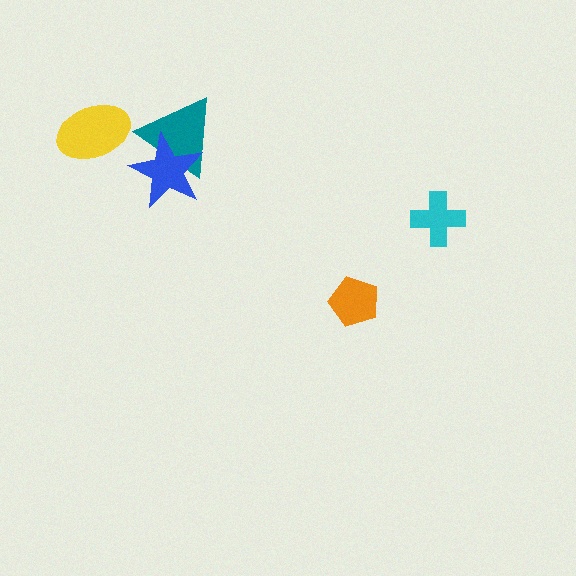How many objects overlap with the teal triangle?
1 object overlaps with the teal triangle.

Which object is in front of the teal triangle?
The blue star is in front of the teal triangle.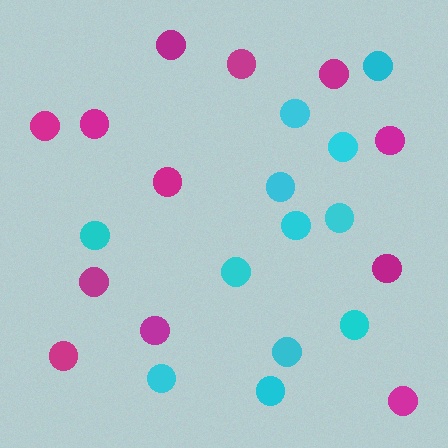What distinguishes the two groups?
There are 2 groups: one group of cyan circles (12) and one group of magenta circles (12).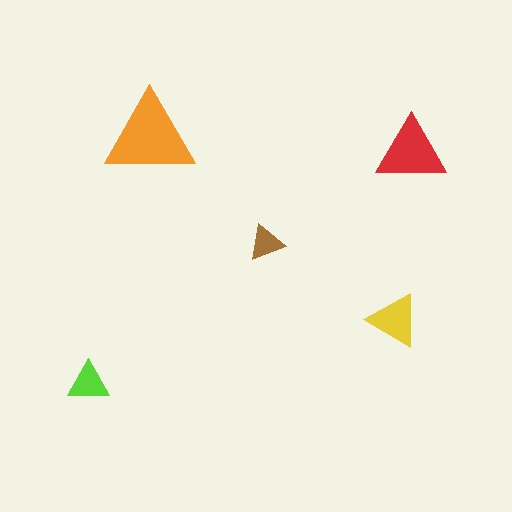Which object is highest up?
The orange triangle is topmost.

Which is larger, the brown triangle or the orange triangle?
The orange one.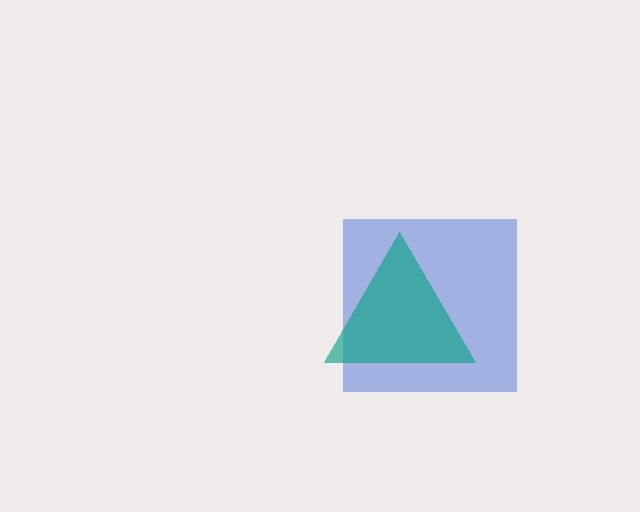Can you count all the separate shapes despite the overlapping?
Yes, there are 2 separate shapes.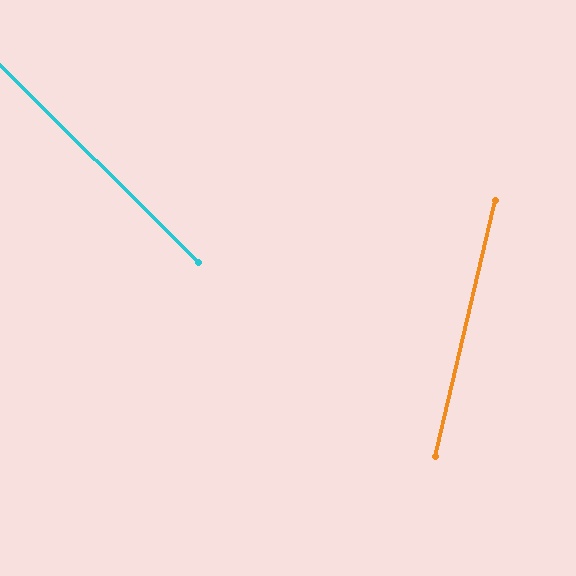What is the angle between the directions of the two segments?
Approximately 59 degrees.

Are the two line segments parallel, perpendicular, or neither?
Neither parallel nor perpendicular — they differ by about 59°.